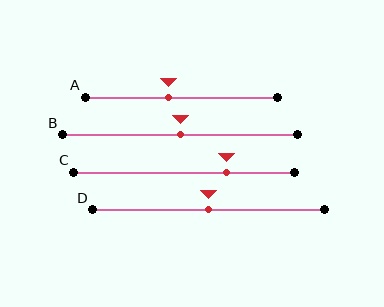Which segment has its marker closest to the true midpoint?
Segment B has its marker closest to the true midpoint.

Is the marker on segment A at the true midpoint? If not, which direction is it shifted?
No, the marker on segment A is shifted to the left by about 7% of the segment length.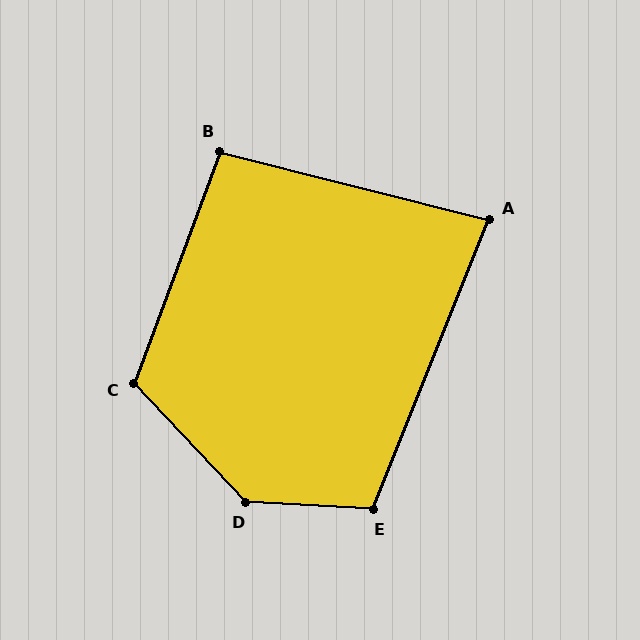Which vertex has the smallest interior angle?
A, at approximately 83 degrees.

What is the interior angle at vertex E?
Approximately 109 degrees (obtuse).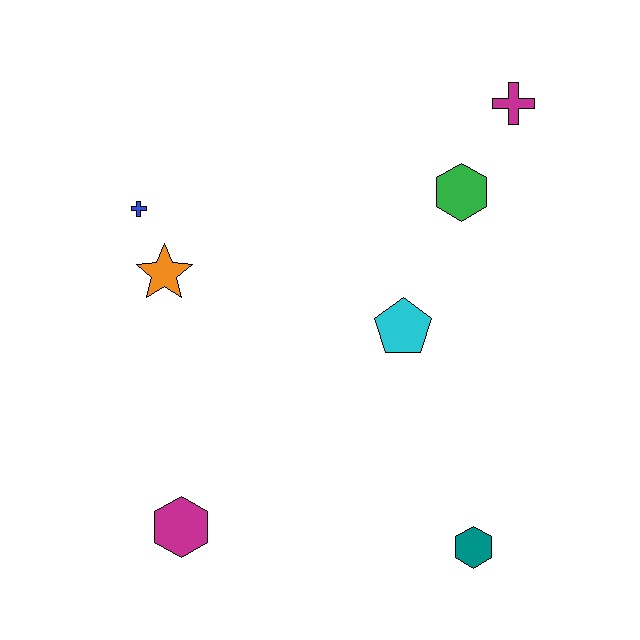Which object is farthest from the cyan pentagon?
The magenta hexagon is farthest from the cyan pentagon.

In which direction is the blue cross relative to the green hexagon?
The blue cross is to the left of the green hexagon.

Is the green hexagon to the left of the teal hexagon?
Yes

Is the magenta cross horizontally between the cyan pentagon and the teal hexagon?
No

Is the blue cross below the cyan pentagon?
No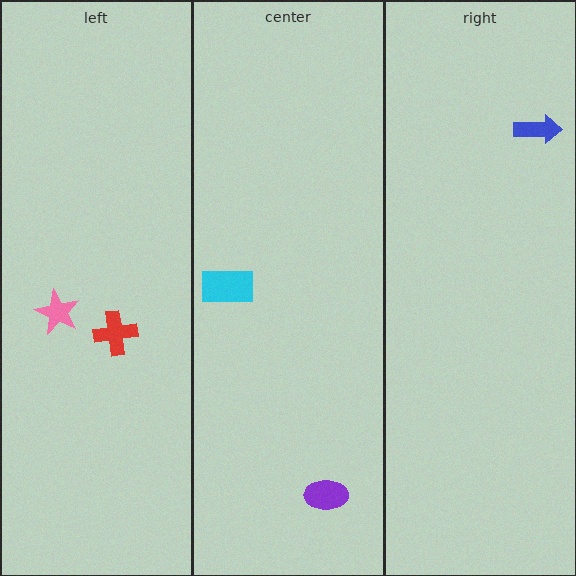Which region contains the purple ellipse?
The center region.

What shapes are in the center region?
The purple ellipse, the cyan rectangle.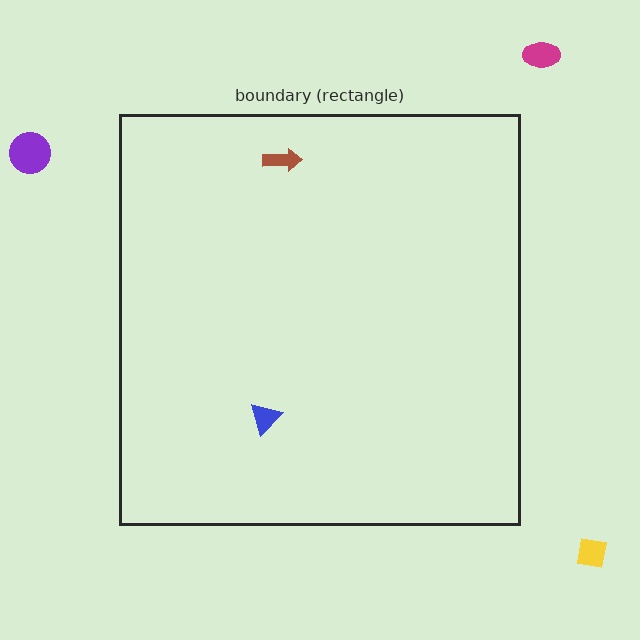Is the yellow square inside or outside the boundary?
Outside.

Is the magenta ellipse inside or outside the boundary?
Outside.